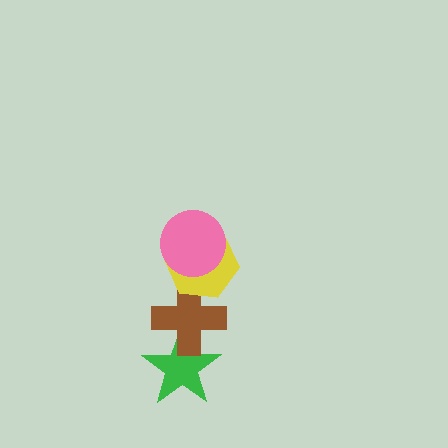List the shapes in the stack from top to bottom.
From top to bottom: the pink circle, the yellow hexagon, the brown cross, the green star.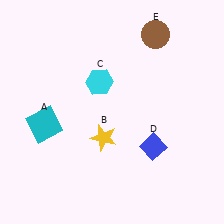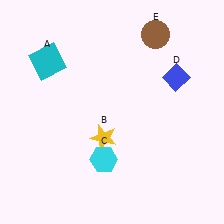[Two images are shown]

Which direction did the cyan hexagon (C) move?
The cyan hexagon (C) moved down.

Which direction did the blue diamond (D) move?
The blue diamond (D) moved up.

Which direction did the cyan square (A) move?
The cyan square (A) moved up.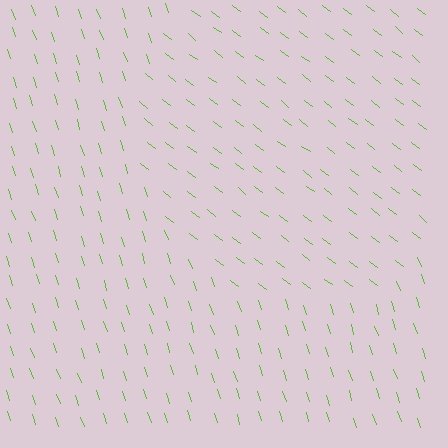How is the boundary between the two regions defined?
The boundary is defined purely by a change in line orientation (approximately 34 degrees difference). All lines are the same color and thickness.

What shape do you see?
I see a circle.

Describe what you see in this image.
The image is filled with small lime line segments. A circle region in the image has lines oriented differently from the surrounding lines, creating a visible texture boundary.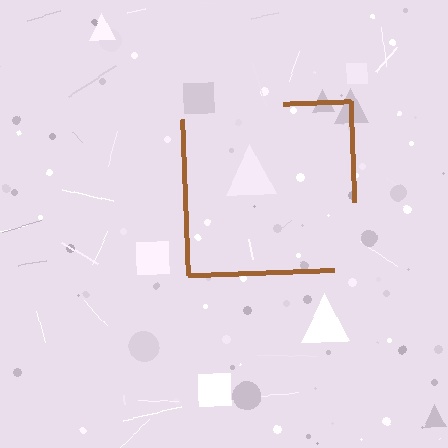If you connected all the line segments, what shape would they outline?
They would outline a square.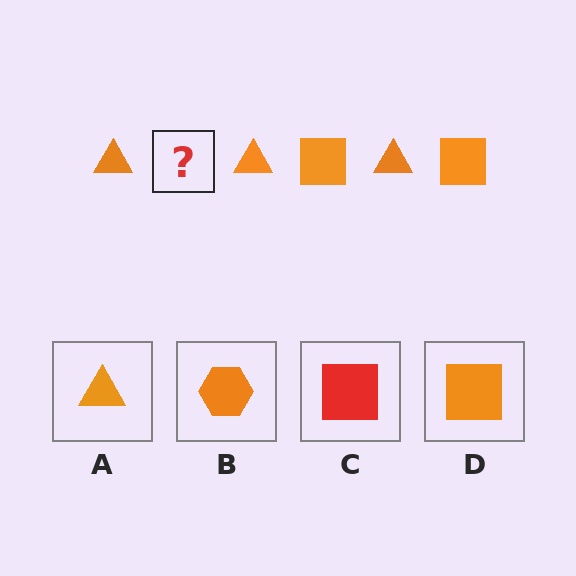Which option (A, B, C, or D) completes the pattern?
D.